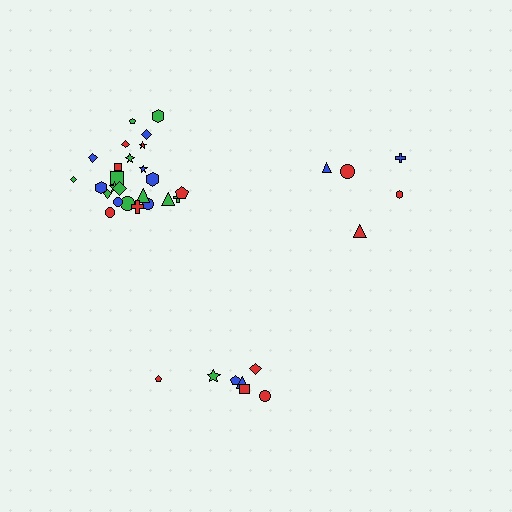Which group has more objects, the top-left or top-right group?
The top-left group.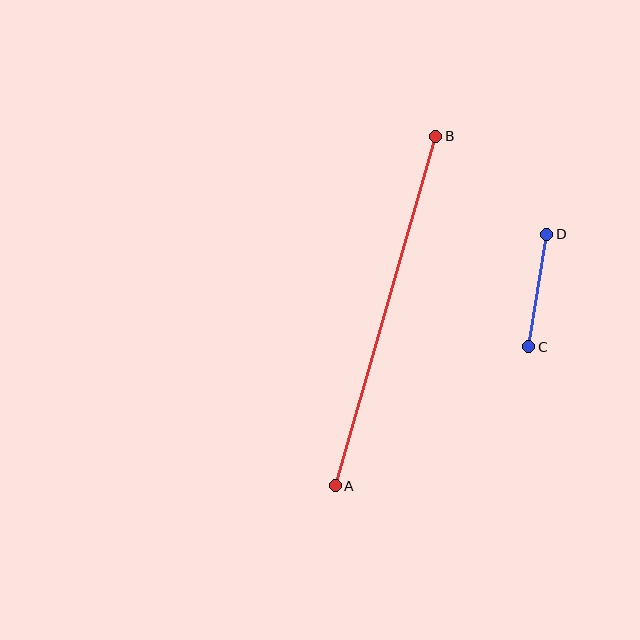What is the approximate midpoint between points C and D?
The midpoint is at approximately (538, 291) pixels.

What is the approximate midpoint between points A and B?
The midpoint is at approximately (386, 311) pixels.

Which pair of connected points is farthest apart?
Points A and B are farthest apart.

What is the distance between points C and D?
The distance is approximately 114 pixels.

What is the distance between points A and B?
The distance is approximately 364 pixels.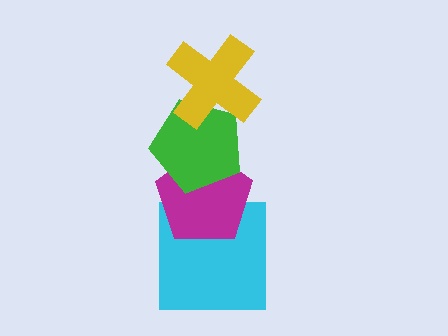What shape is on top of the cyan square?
The magenta pentagon is on top of the cyan square.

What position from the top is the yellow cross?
The yellow cross is 1st from the top.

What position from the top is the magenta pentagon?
The magenta pentagon is 3rd from the top.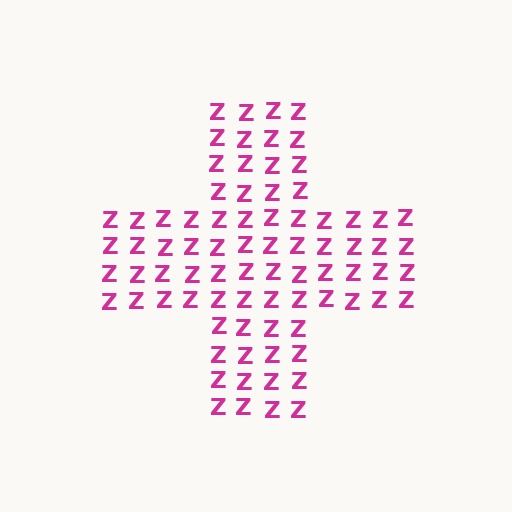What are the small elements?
The small elements are letter Z's.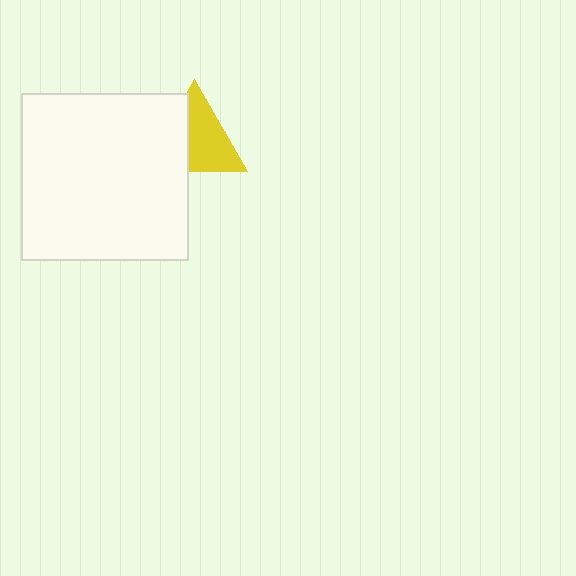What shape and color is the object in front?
The object in front is a white square.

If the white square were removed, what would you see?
You would see the complete yellow triangle.